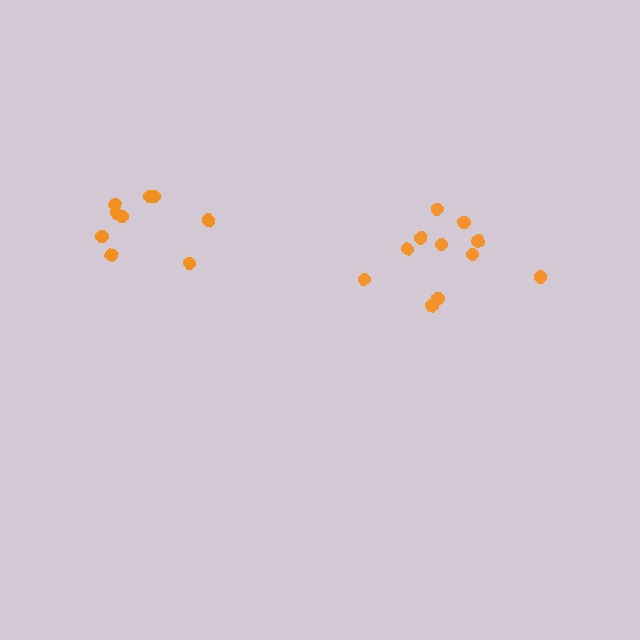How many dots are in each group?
Group 1: 9 dots, Group 2: 11 dots (20 total).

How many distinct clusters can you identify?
There are 2 distinct clusters.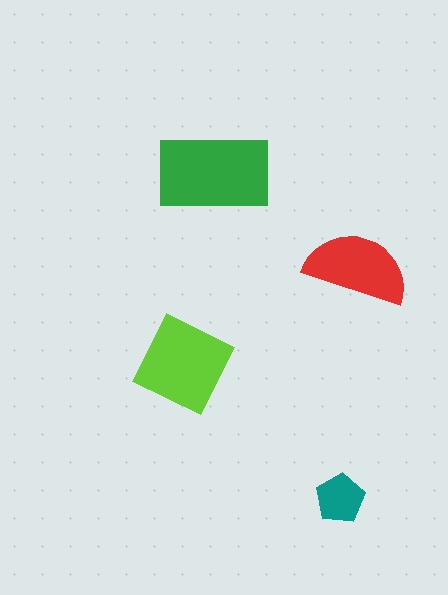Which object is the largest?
The green rectangle.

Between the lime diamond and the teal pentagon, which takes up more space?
The lime diamond.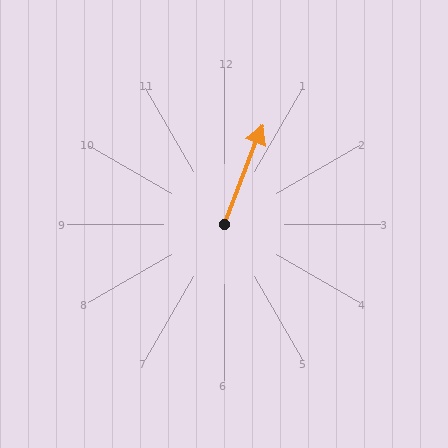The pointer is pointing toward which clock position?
Roughly 1 o'clock.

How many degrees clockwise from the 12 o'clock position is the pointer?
Approximately 21 degrees.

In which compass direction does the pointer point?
North.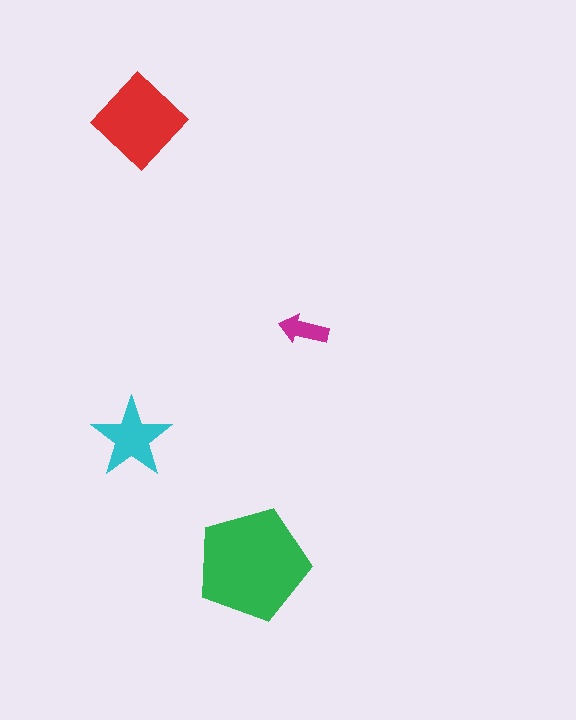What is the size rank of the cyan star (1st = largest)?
3rd.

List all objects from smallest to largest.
The magenta arrow, the cyan star, the red diamond, the green pentagon.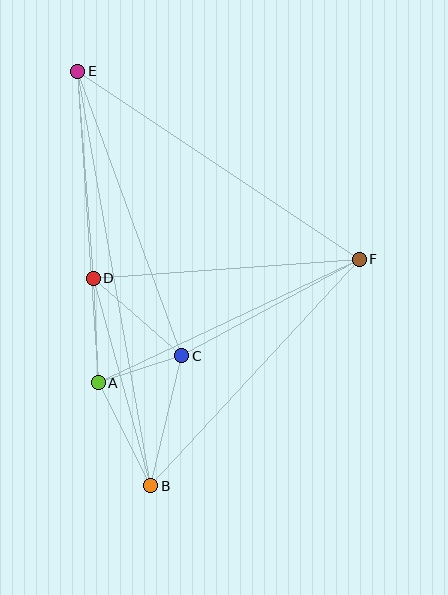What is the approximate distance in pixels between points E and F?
The distance between E and F is approximately 339 pixels.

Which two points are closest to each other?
Points A and C are closest to each other.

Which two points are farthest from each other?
Points B and E are farthest from each other.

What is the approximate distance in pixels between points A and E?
The distance between A and E is approximately 312 pixels.